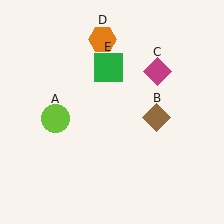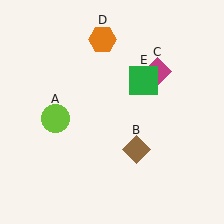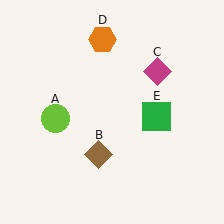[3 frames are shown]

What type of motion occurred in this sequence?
The brown diamond (object B), green square (object E) rotated clockwise around the center of the scene.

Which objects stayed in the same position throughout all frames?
Lime circle (object A) and magenta diamond (object C) and orange hexagon (object D) remained stationary.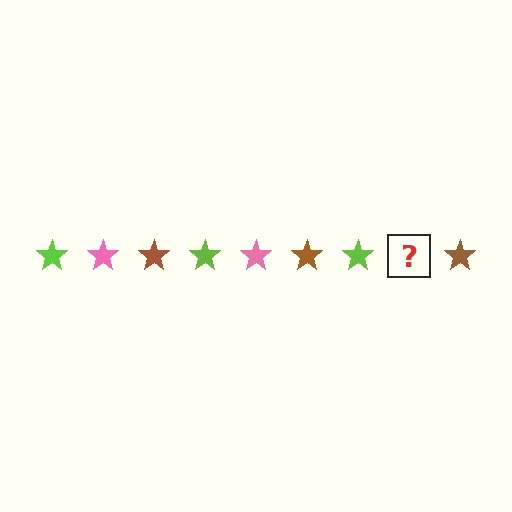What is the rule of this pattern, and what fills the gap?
The rule is that the pattern cycles through lime, pink, brown stars. The gap should be filled with a pink star.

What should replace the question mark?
The question mark should be replaced with a pink star.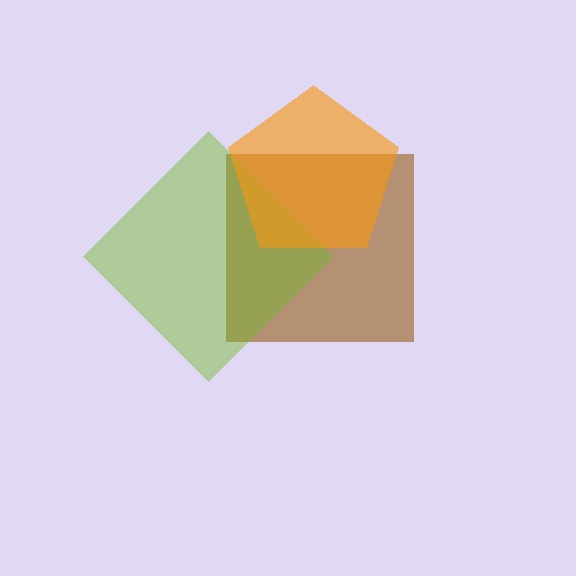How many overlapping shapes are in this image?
There are 3 overlapping shapes in the image.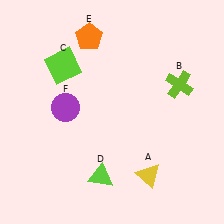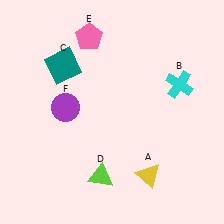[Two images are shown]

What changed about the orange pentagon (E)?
In Image 1, E is orange. In Image 2, it changed to pink.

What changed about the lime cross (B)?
In Image 1, B is lime. In Image 2, it changed to cyan.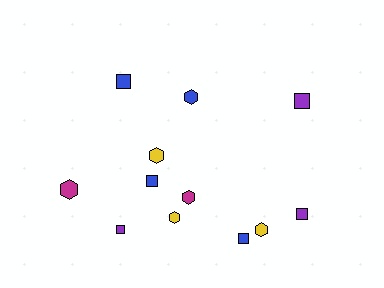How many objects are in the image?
There are 12 objects.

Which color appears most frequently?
Blue, with 4 objects.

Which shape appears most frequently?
Square, with 6 objects.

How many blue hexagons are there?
There is 1 blue hexagon.